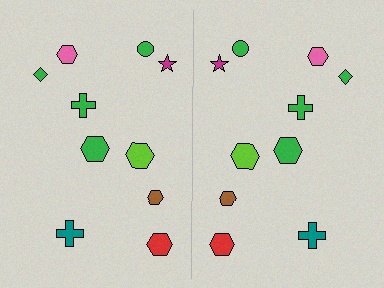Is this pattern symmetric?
Yes, this pattern has bilateral (reflection) symmetry.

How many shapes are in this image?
There are 20 shapes in this image.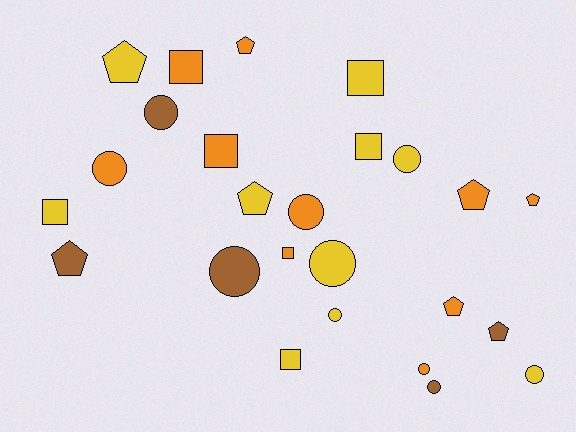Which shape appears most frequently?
Circle, with 10 objects.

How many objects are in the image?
There are 25 objects.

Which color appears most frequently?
Orange, with 10 objects.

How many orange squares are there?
There are 3 orange squares.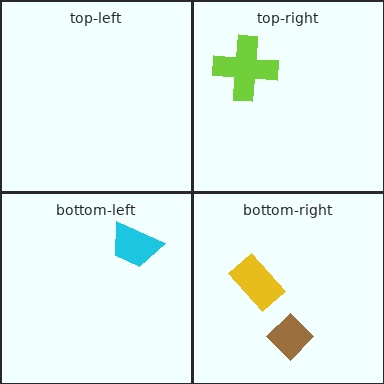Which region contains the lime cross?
The top-right region.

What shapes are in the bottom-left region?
The cyan trapezoid.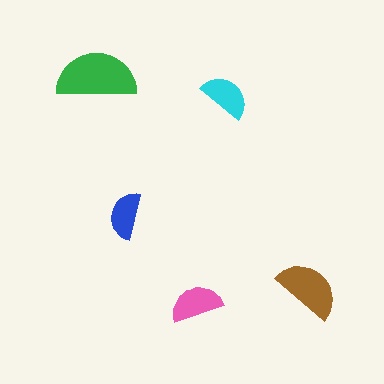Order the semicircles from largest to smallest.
the green one, the brown one, the pink one, the cyan one, the blue one.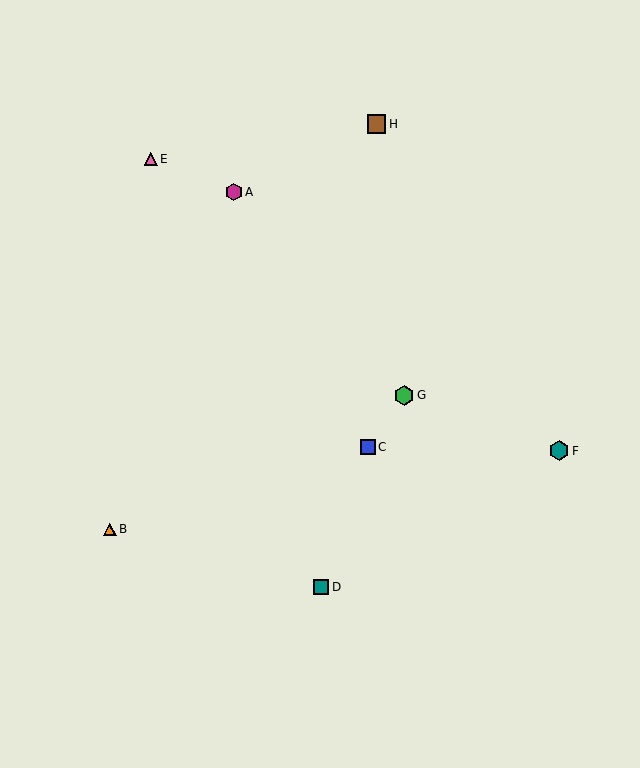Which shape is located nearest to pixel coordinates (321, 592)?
The teal square (labeled D) at (321, 587) is nearest to that location.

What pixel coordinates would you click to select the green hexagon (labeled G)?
Click at (404, 395) to select the green hexagon G.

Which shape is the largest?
The teal hexagon (labeled F) is the largest.